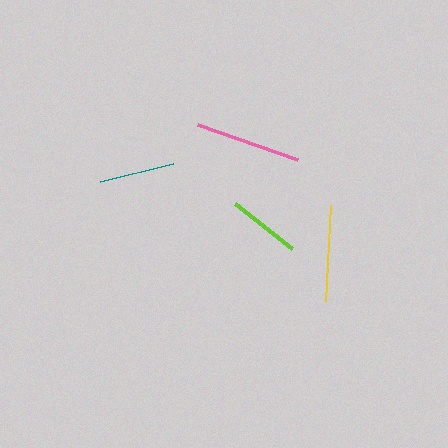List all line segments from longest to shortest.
From longest to shortest: pink, yellow, teal, lime.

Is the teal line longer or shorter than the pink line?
The pink line is longer than the teal line.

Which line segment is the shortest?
The lime line is the shortest at approximately 73 pixels.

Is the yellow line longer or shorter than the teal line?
The yellow line is longer than the teal line.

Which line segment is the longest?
The pink line is the longest at approximately 106 pixels.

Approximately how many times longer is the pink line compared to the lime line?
The pink line is approximately 1.5 times the length of the lime line.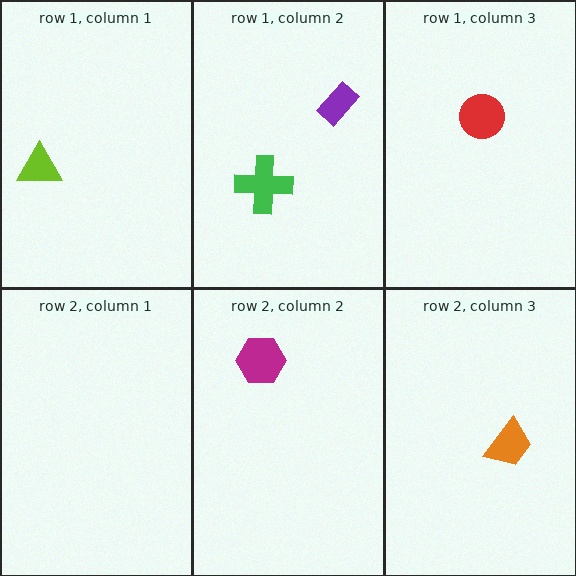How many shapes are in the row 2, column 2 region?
1.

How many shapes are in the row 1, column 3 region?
1.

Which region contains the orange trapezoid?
The row 2, column 3 region.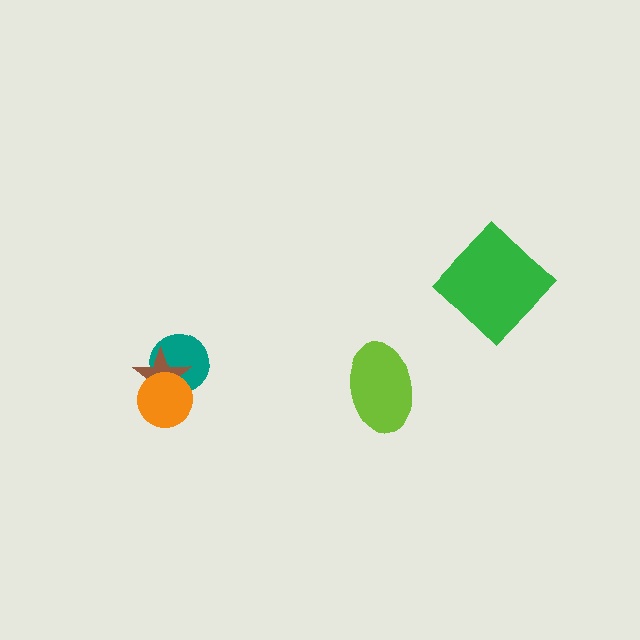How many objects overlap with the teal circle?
2 objects overlap with the teal circle.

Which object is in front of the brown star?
The orange circle is in front of the brown star.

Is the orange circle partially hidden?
No, no other shape covers it.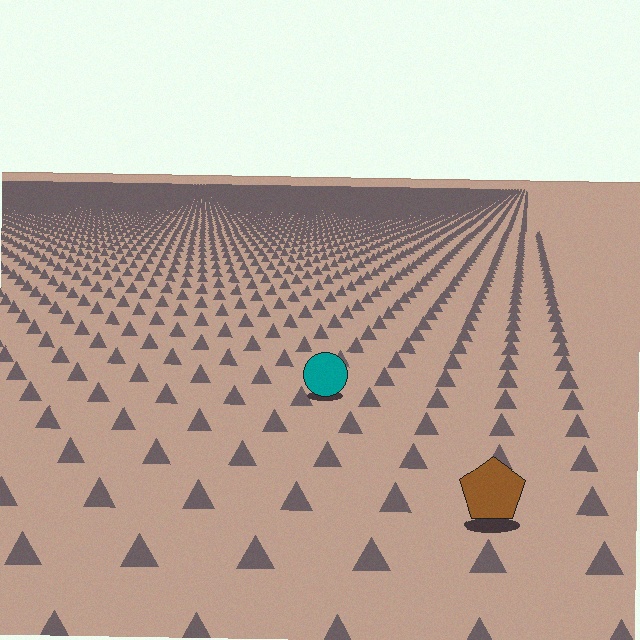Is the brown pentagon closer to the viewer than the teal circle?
Yes. The brown pentagon is closer — you can tell from the texture gradient: the ground texture is coarser near it.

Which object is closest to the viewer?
The brown pentagon is closest. The texture marks near it are larger and more spread out.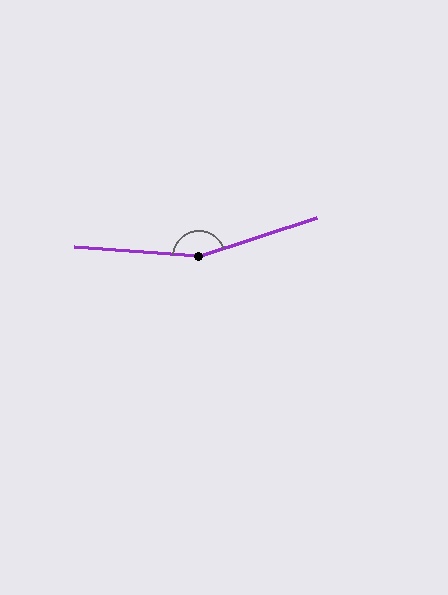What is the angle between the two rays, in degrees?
Approximately 157 degrees.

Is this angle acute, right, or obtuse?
It is obtuse.